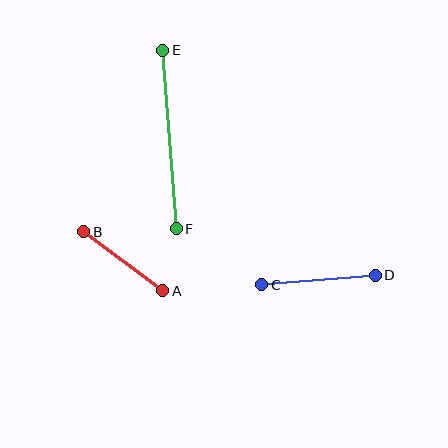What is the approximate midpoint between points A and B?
The midpoint is at approximately (123, 261) pixels.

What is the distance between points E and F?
The distance is approximately 179 pixels.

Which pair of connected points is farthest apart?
Points E and F are farthest apart.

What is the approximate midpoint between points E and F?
The midpoint is at approximately (170, 139) pixels.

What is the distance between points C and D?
The distance is approximately 114 pixels.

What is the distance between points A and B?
The distance is approximately 98 pixels.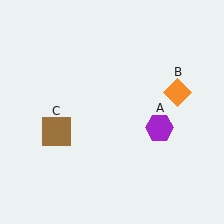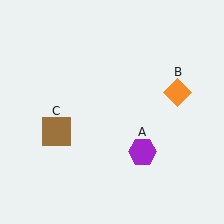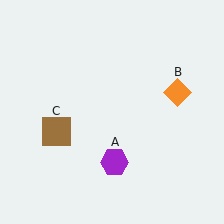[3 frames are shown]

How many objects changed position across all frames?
1 object changed position: purple hexagon (object A).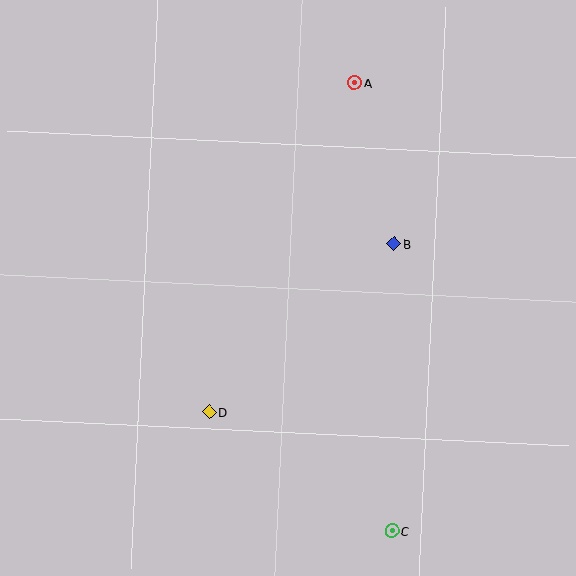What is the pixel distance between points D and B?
The distance between D and B is 250 pixels.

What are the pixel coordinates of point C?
Point C is at (392, 531).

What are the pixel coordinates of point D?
Point D is at (209, 412).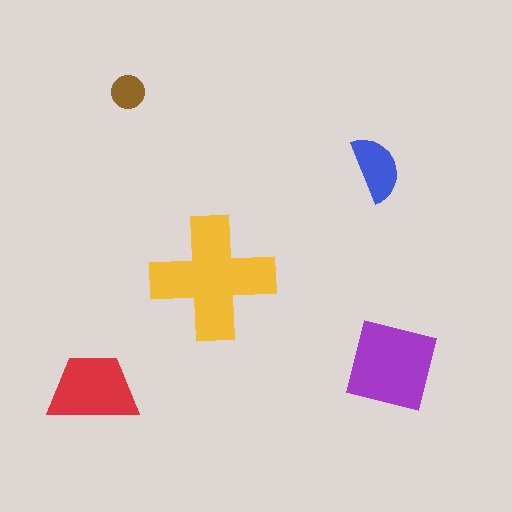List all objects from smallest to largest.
The brown circle, the blue semicircle, the red trapezoid, the purple square, the yellow cross.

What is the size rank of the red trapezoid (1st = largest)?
3rd.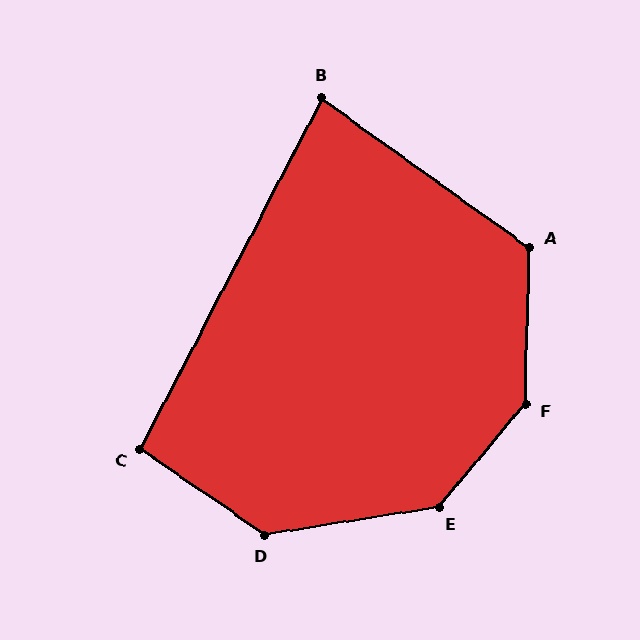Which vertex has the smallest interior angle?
B, at approximately 82 degrees.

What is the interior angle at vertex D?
Approximately 136 degrees (obtuse).